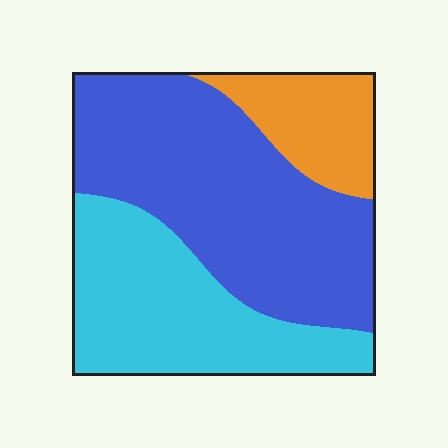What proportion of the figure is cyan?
Cyan covers about 35% of the figure.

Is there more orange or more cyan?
Cyan.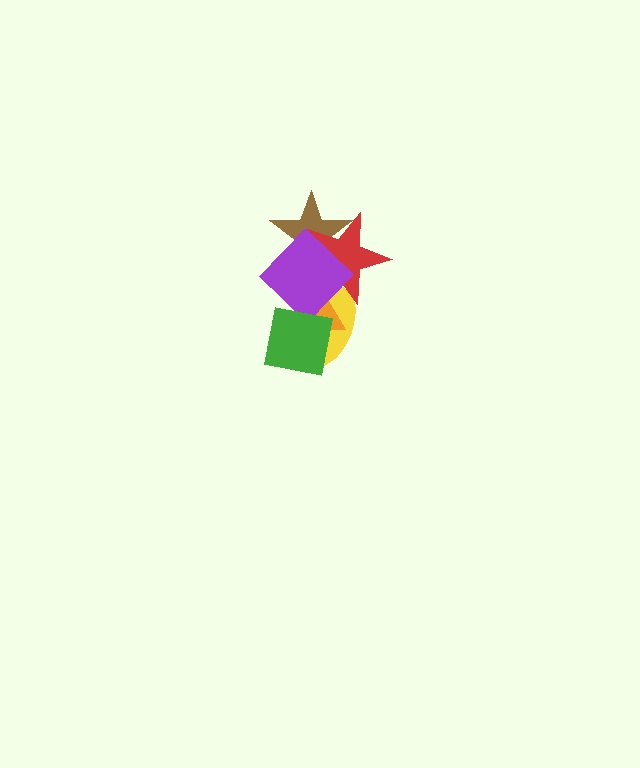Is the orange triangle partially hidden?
Yes, it is partially covered by another shape.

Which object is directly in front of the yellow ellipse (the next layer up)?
The red star is directly in front of the yellow ellipse.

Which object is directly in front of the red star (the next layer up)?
The orange triangle is directly in front of the red star.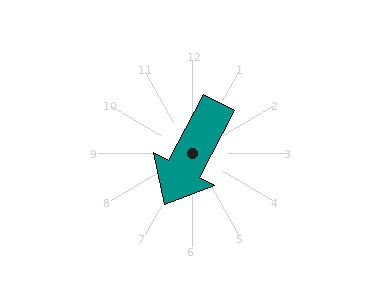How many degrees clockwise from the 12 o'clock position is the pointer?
Approximately 208 degrees.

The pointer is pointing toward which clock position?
Roughly 7 o'clock.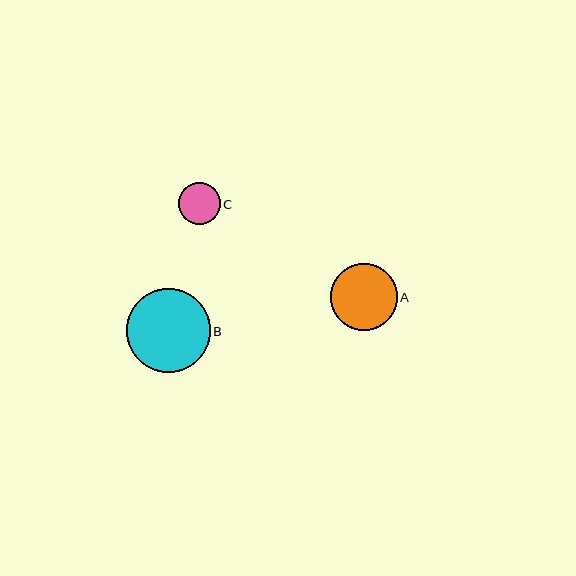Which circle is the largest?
Circle B is the largest with a size of approximately 83 pixels.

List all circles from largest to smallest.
From largest to smallest: B, A, C.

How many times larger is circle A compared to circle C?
Circle A is approximately 1.6 times the size of circle C.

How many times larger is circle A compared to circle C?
Circle A is approximately 1.6 times the size of circle C.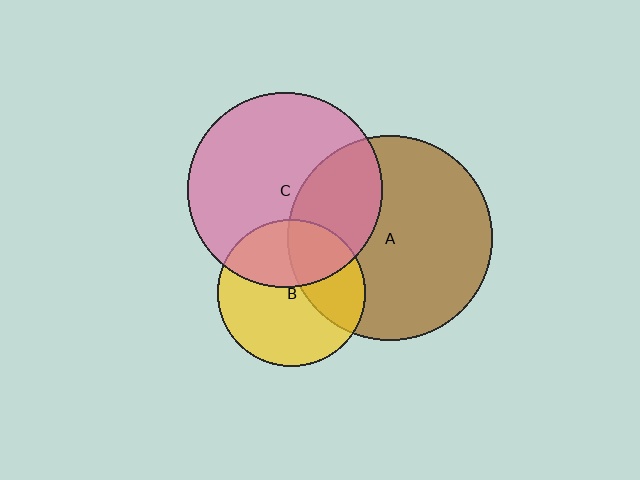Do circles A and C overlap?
Yes.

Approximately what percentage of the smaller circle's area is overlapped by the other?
Approximately 30%.